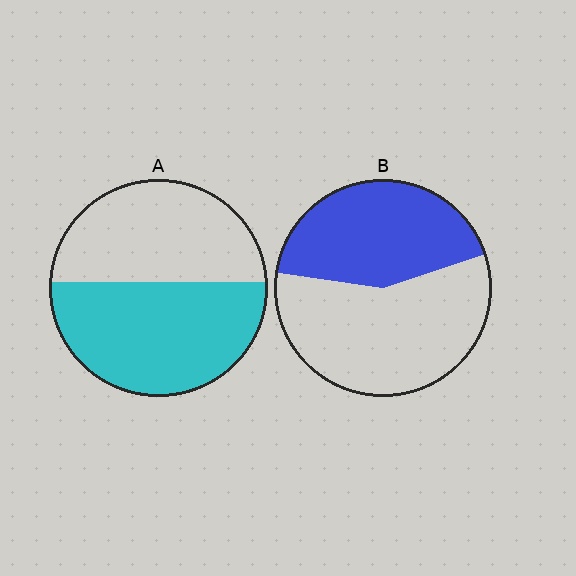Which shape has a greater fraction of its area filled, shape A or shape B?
Shape A.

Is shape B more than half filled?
No.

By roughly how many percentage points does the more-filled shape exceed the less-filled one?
By roughly 10 percentage points (A over B).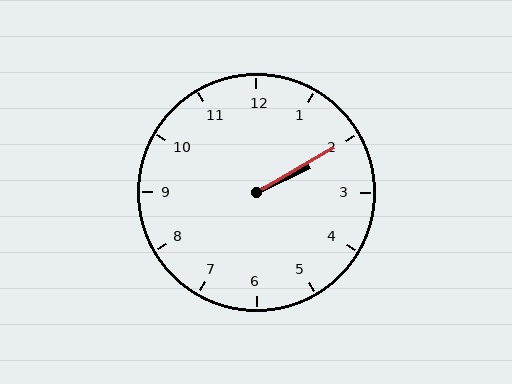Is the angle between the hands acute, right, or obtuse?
It is acute.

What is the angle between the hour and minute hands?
Approximately 5 degrees.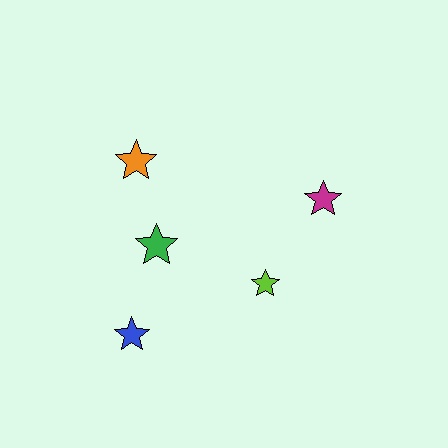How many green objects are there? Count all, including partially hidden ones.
There is 1 green object.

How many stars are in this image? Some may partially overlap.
There are 5 stars.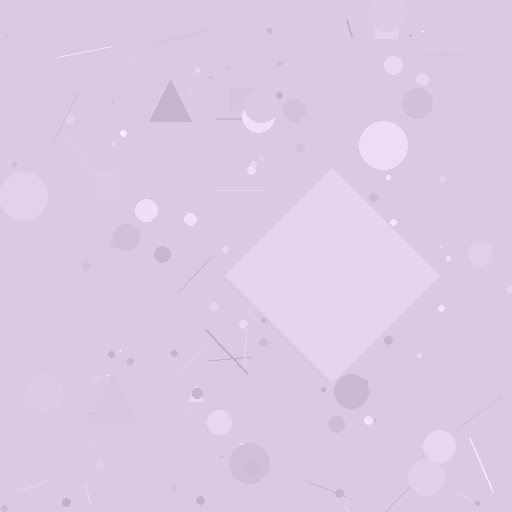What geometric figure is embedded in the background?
A diamond is embedded in the background.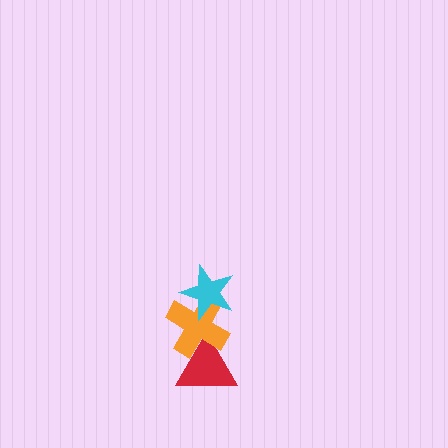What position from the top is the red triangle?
The red triangle is 3rd from the top.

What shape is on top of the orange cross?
The cyan star is on top of the orange cross.